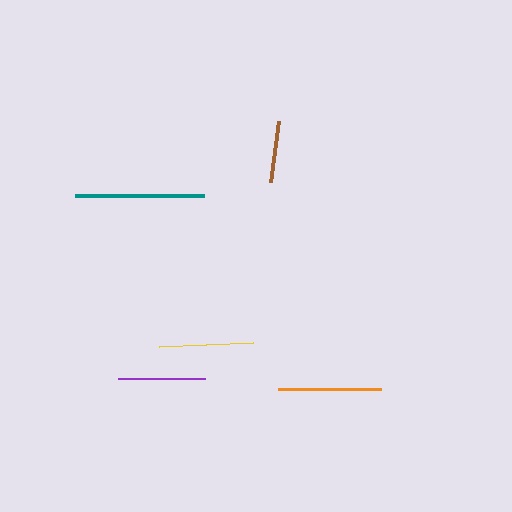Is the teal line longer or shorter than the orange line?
The teal line is longer than the orange line.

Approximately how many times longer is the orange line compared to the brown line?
The orange line is approximately 1.7 times the length of the brown line.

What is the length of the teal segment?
The teal segment is approximately 129 pixels long.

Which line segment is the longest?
The teal line is the longest at approximately 129 pixels.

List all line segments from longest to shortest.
From longest to shortest: teal, orange, yellow, purple, brown.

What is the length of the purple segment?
The purple segment is approximately 86 pixels long.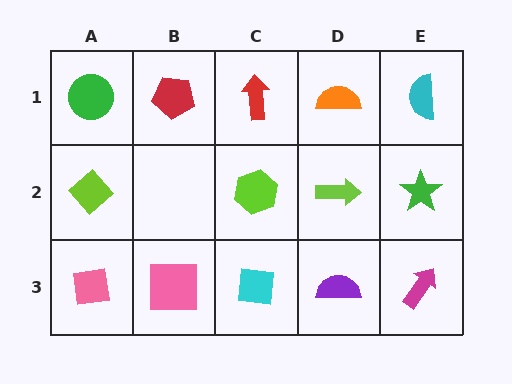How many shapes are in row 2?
4 shapes.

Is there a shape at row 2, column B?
No, that cell is empty.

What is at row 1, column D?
An orange semicircle.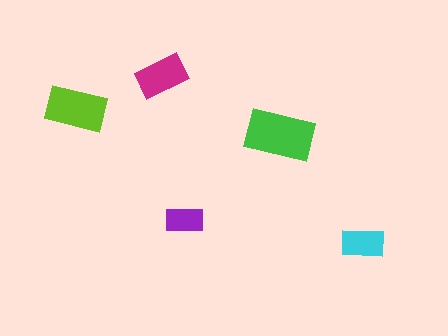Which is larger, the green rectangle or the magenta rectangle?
The green one.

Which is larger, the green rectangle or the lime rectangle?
The green one.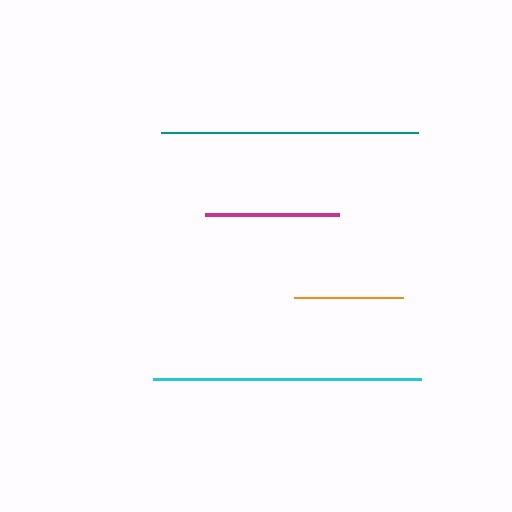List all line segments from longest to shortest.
From longest to shortest: cyan, teal, magenta, orange.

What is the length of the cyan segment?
The cyan segment is approximately 267 pixels long.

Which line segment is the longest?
The cyan line is the longest at approximately 267 pixels.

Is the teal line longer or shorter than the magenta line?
The teal line is longer than the magenta line.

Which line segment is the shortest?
The orange line is the shortest at approximately 110 pixels.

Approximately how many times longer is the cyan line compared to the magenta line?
The cyan line is approximately 2.0 times the length of the magenta line.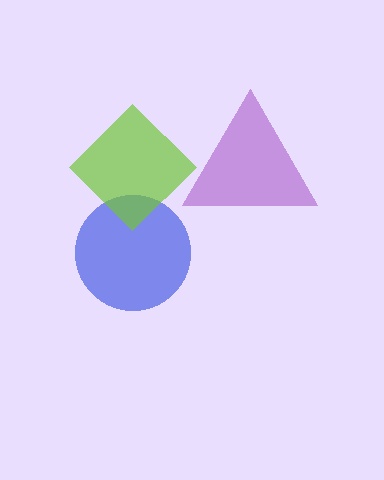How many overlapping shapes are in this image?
There are 3 overlapping shapes in the image.